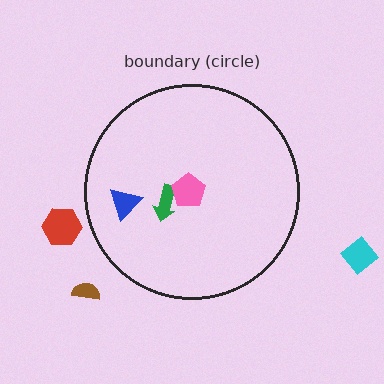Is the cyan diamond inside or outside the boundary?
Outside.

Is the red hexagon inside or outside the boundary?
Outside.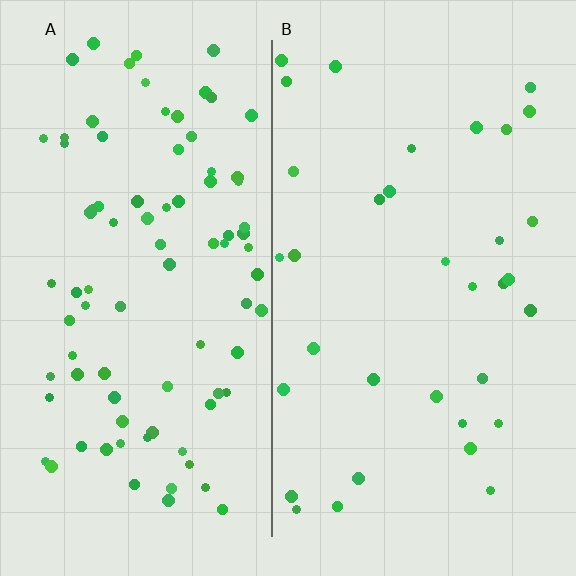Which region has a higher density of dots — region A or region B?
A (the left).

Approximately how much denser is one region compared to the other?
Approximately 2.6× — region A over region B.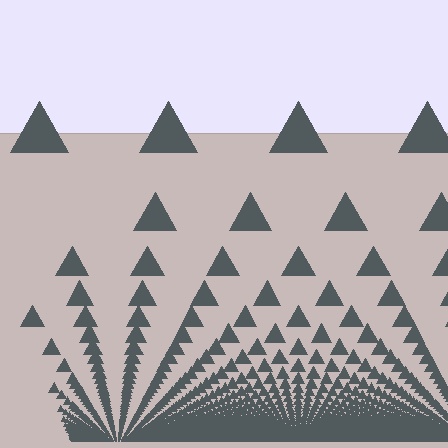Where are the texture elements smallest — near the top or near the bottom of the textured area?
Near the bottom.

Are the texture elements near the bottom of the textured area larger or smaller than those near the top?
Smaller. The gradient is inverted — elements near the bottom are smaller and denser.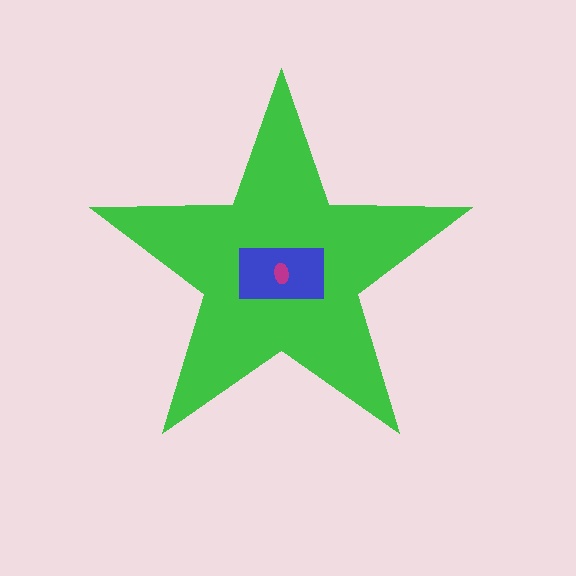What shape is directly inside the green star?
The blue rectangle.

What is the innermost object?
The magenta ellipse.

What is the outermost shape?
The green star.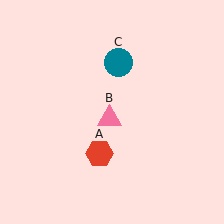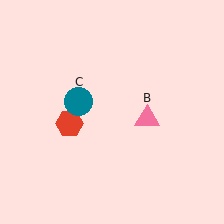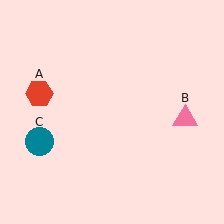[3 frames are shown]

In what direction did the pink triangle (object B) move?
The pink triangle (object B) moved right.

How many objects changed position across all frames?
3 objects changed position: red hexagon (object A), pink triangle (object B), teal circle (object C).